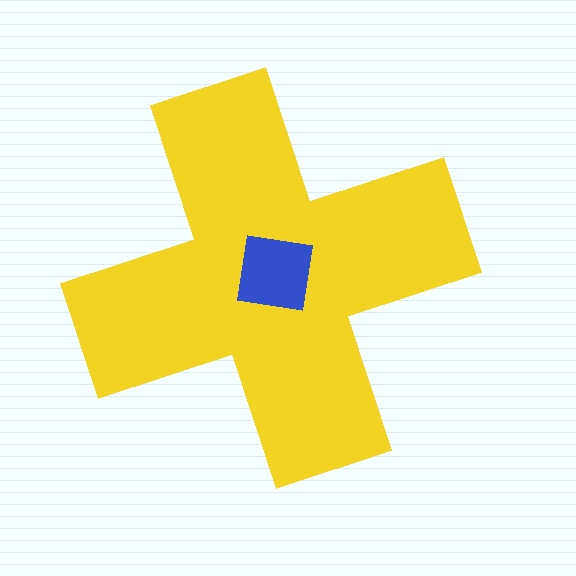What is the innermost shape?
The blue square.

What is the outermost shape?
The yellow cross.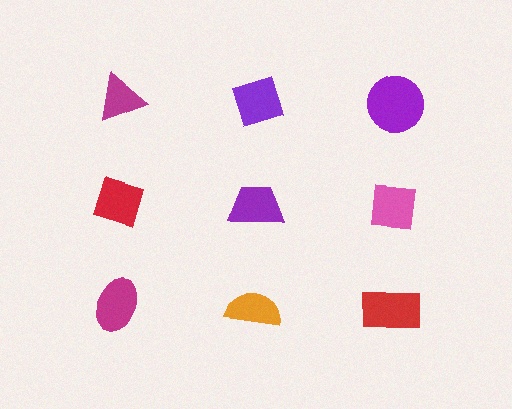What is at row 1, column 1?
A magenta triangle.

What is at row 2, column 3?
A pink square.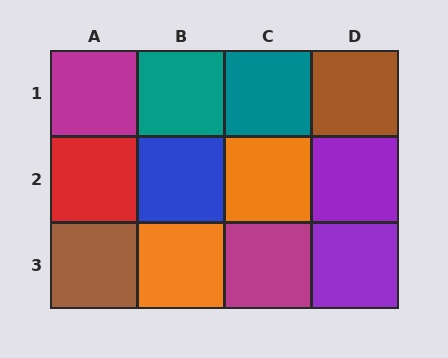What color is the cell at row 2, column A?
Red.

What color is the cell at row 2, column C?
Orange.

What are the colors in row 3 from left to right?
Brown, orange, magenta, purple.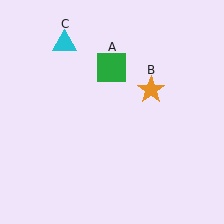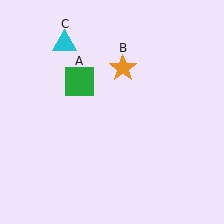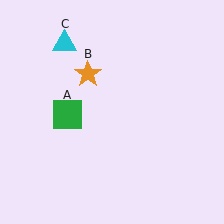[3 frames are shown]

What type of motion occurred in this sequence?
The green square (object A), orange star (object B) rotated counterclockwise around the center of the scene.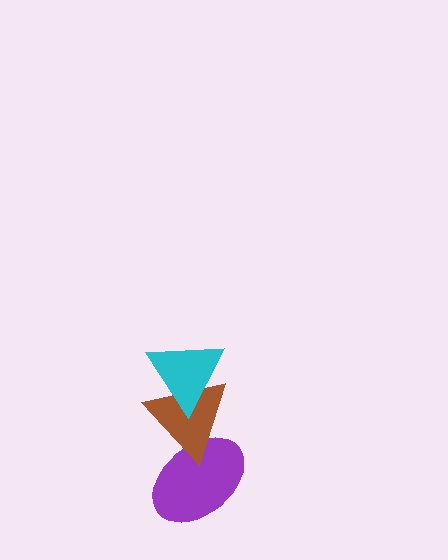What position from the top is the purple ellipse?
The purple ellipse is 3rd from the top.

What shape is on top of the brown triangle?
The cyan triangle is on top of the brown triangle.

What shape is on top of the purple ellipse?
The brown triangle is on top of the purple ellipse.